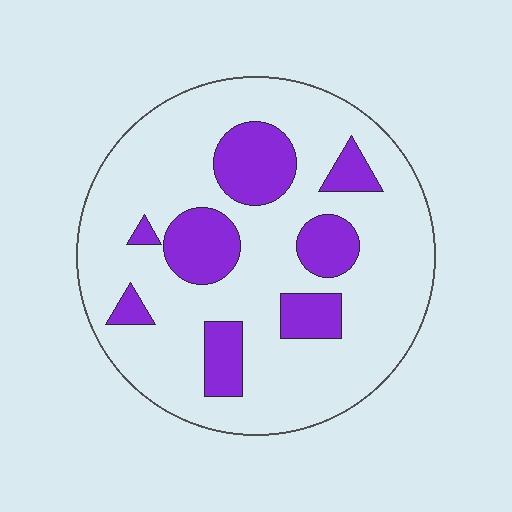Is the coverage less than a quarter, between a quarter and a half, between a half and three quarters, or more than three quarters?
Less than a quarter.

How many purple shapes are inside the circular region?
8.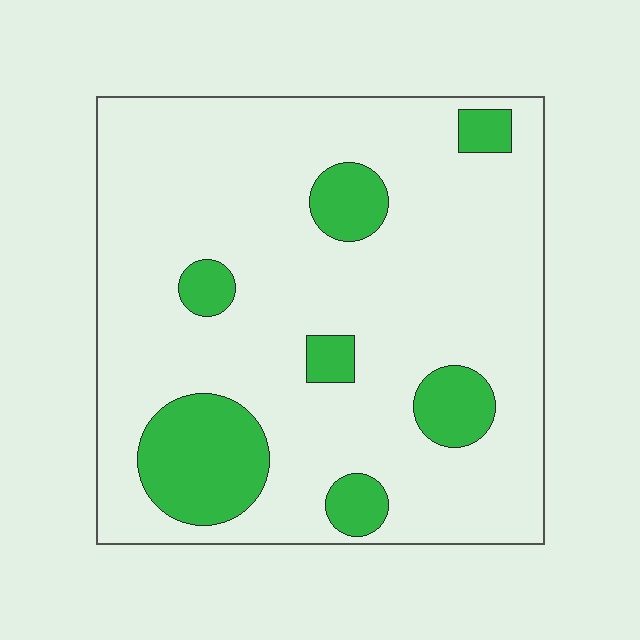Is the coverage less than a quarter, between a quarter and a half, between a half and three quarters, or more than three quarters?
Less than a quarter.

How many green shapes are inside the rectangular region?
7.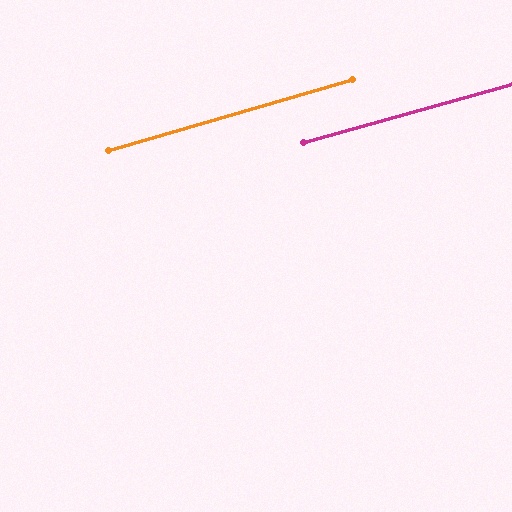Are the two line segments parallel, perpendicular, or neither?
Parallel — their directions differ by only 0.4°.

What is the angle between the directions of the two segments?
Approximately 0 degrees.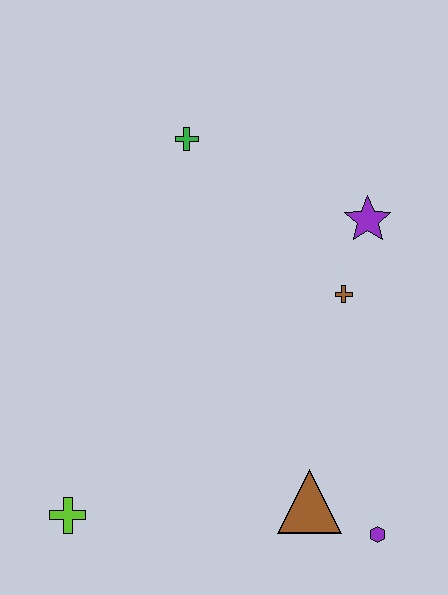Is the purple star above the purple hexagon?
Yes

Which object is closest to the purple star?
The brown cross is closest to the purple star.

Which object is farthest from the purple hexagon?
The green cross is farthest from the purple hexagon.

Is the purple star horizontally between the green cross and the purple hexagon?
Yes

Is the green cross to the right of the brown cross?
No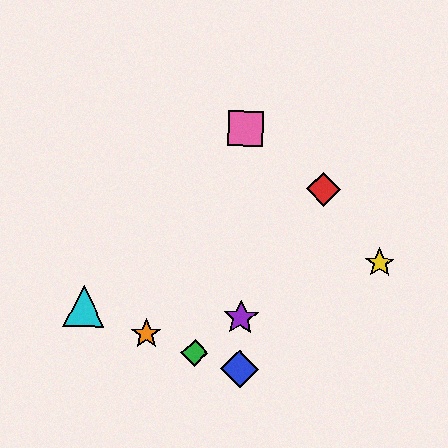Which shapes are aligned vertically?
The blue diamond, the purple star, the pink square are aligned vertically.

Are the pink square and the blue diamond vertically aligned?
Yes, both are at x≈246.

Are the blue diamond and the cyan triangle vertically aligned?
No, the blue diamond is at x≈239 and the cyan triangle is at x≈84.